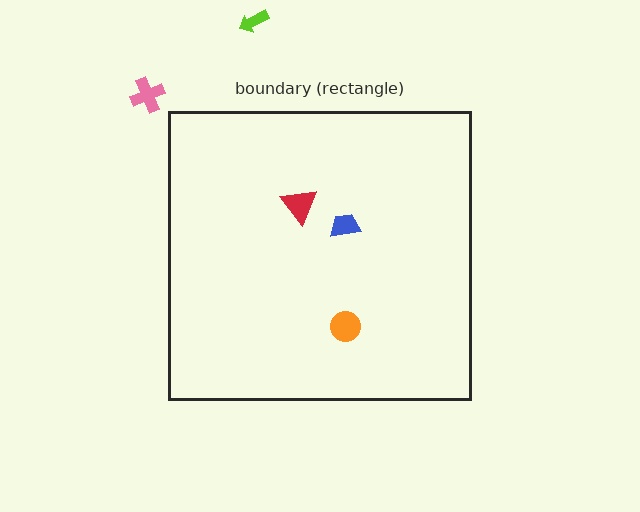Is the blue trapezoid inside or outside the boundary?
Inside.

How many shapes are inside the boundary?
3 inside, 2 outside.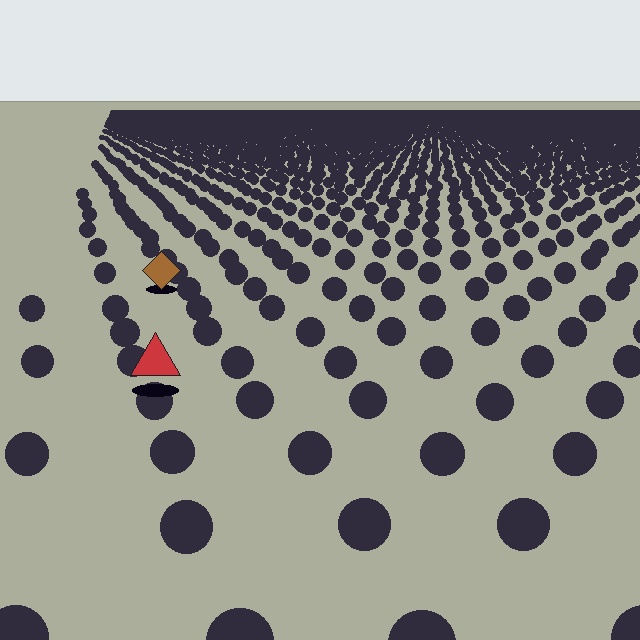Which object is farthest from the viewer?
The brown diamond is farthest from the viewer. It appears smaller and the ground texture around it is denser.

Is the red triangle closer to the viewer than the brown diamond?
Yes. The red triangle is closer — you can tell from the texture gradient: the ground texture is coarser near it.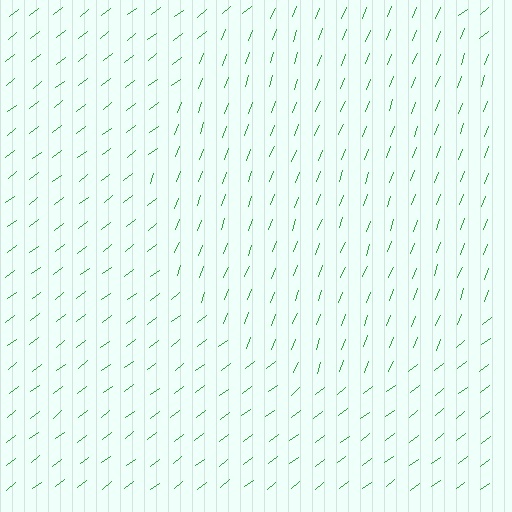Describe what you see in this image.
The image is filled with small green line segments. A circle region in the image has lines oriented differently from the surrounding lines, creating a visible texture boundary.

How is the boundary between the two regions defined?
The boundary is defined purely by a change in line orientation (approximately 31 degrees difference). All lines are the same color and thickness.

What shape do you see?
I see a circle.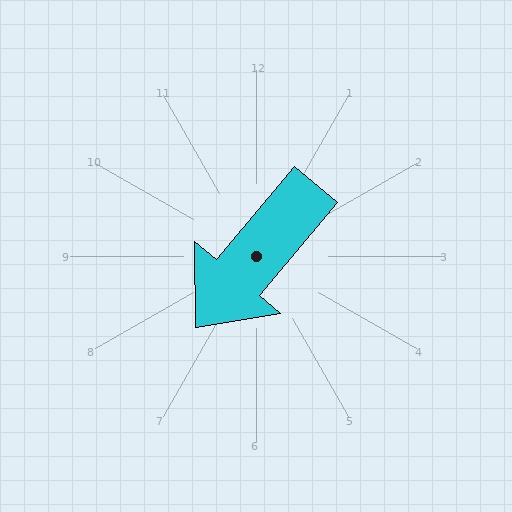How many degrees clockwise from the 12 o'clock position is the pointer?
Approximately 220 degrees.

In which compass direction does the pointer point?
Southwest.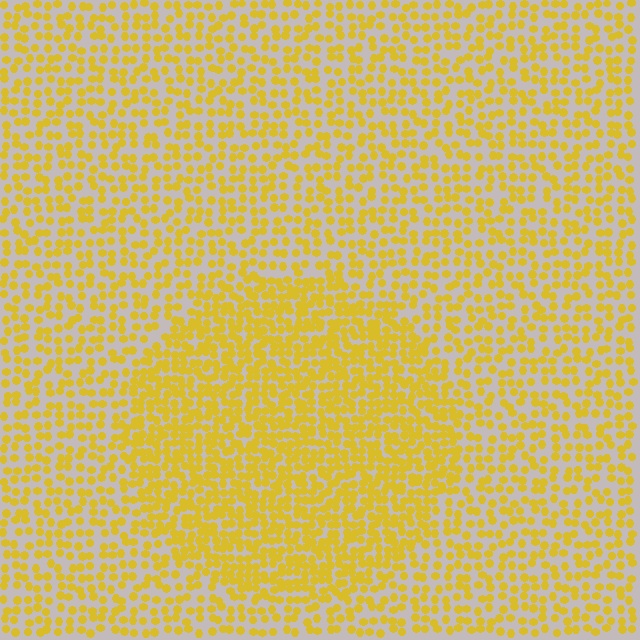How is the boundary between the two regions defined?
The boundary is defined by a change in element density (approximately 1.8x ratio). All elements are the same color, size, and shape.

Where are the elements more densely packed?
The elements are more densely packed inside the circle boundary.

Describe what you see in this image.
The image contains small yellow elements arranged at two different densities. A circle-shaped region is visible where the elements are more densely packed than the surrounding area.